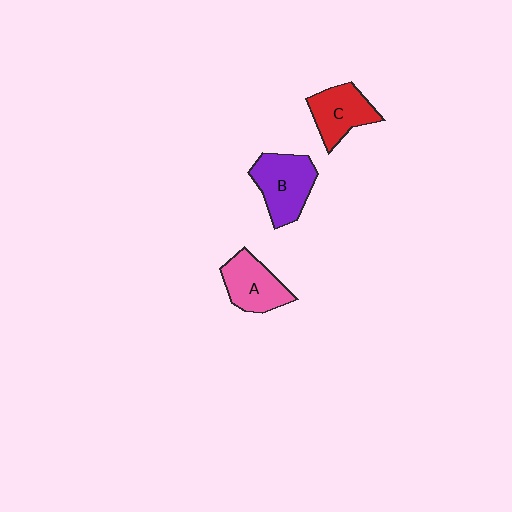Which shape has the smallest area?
Shape C (red).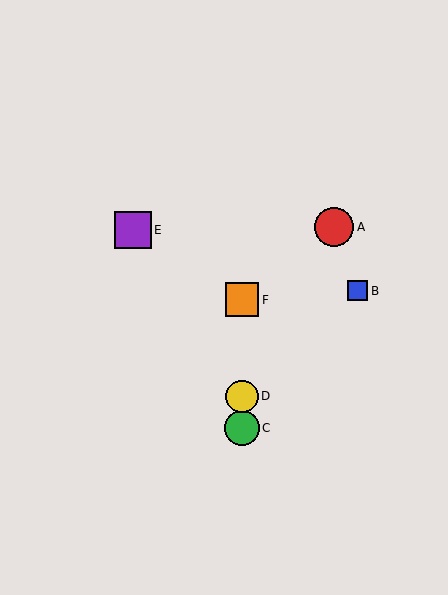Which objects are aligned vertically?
Objects C, D, F are aligned vertically.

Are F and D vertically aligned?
Yes, both are at x≈242.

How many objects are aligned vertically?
3 objects (C, D, F) are aligned vertically.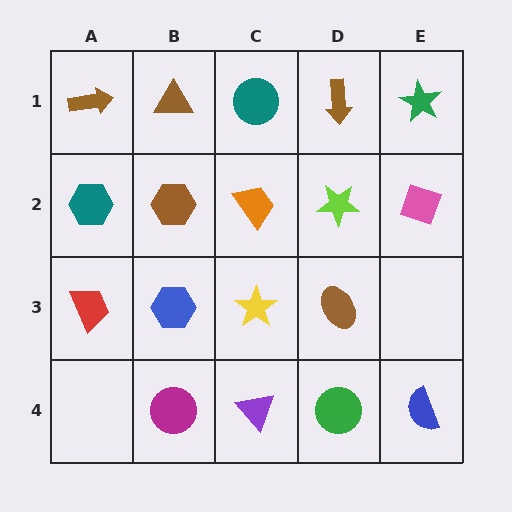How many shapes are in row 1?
5 shapes.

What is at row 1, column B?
A brown triangle.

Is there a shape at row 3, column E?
No, that cell is empty.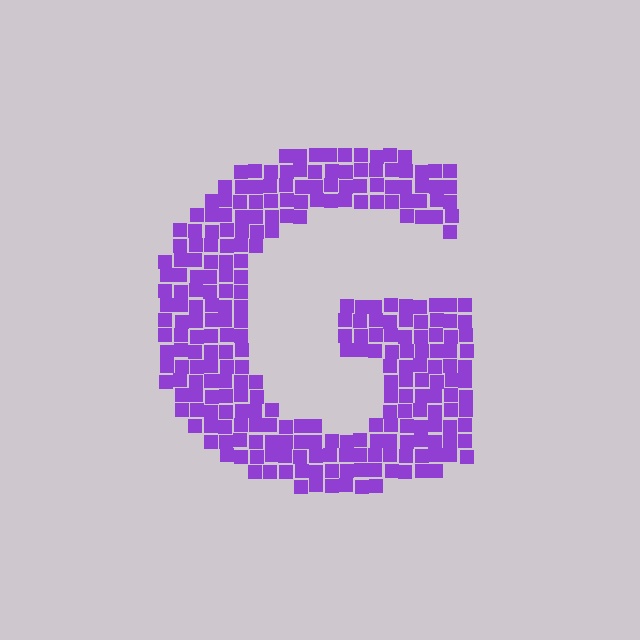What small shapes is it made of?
It is made of small squares.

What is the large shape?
The large shape is the letter G.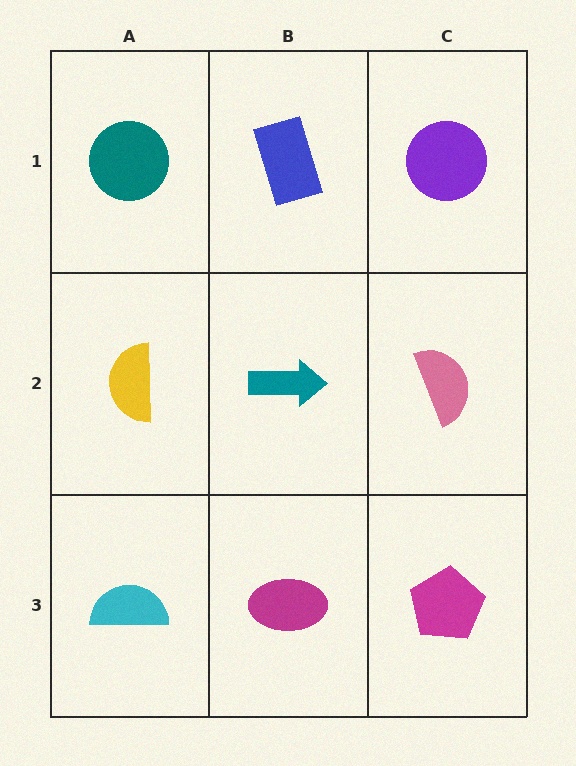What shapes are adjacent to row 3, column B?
A teal arrow (row 2, column B), a cyan semicircle (row 3, column A), a magenta pentagon (row 3, column C).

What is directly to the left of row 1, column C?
A blue rectangle.